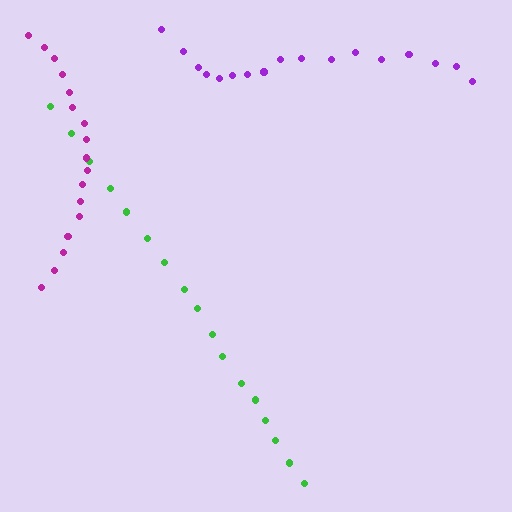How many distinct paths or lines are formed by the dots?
There are 3 distinct paths.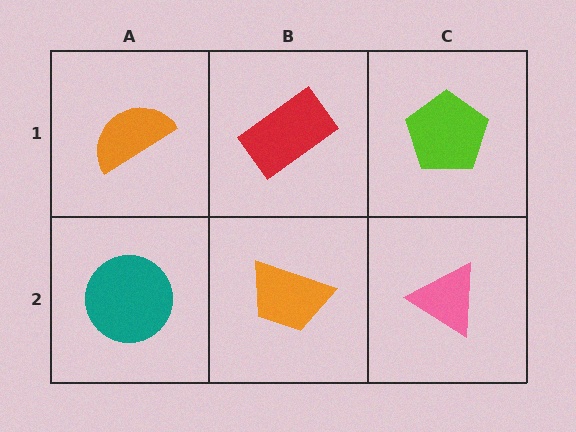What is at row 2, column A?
A teal circle.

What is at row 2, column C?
A pink triangle.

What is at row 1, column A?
An orange semicircle.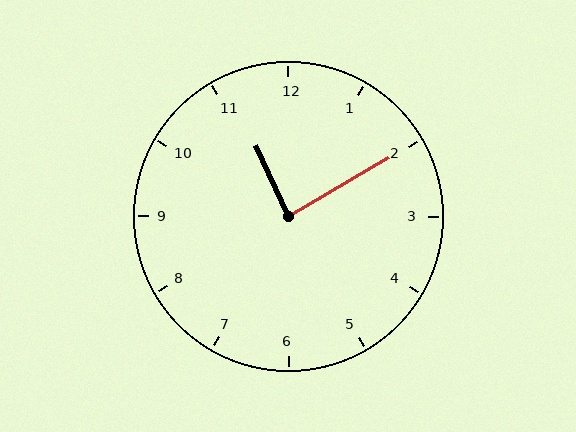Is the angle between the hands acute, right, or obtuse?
It is right.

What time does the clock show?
11:10.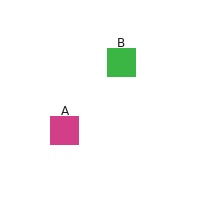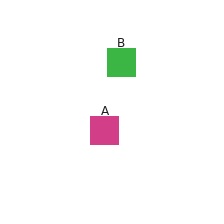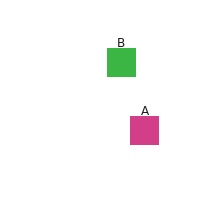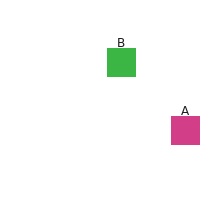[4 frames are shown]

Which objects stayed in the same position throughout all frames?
Green square (object B) remained stationary.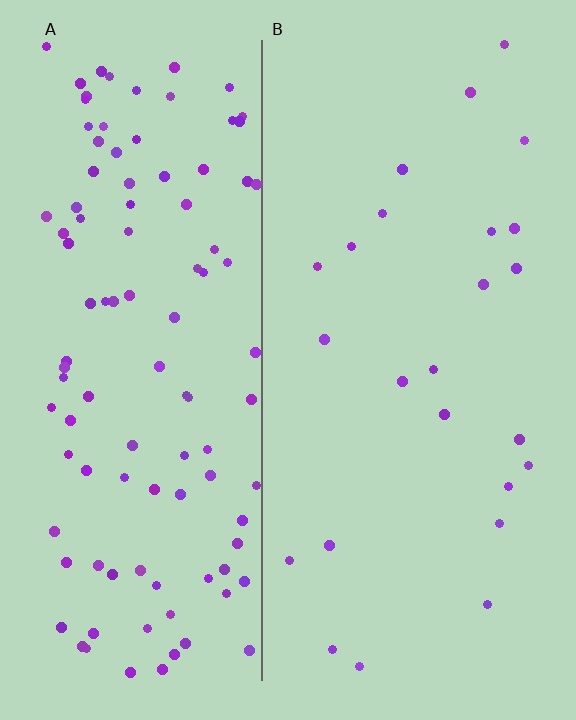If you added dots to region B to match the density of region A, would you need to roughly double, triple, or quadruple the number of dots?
Approximately quadruple.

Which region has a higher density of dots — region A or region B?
A (the left).